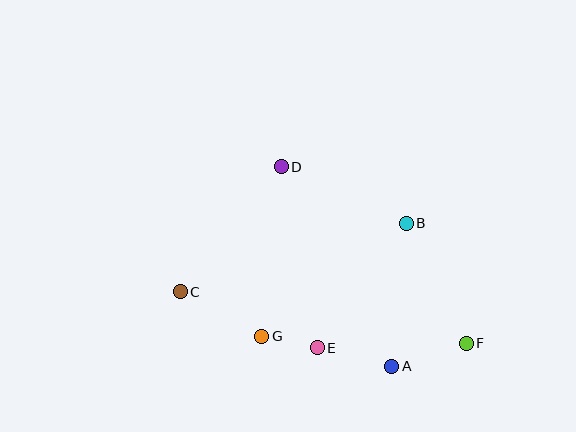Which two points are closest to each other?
Points E and G are closest to each other.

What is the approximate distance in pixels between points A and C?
The distance between A and C is approximately 224 pixels.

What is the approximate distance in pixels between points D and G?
The distance between D and G is approximately 170 pixels.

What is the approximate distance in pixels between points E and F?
The distance between E and F is approximately 149 pixels.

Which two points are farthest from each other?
Points C and F are farthest from each other.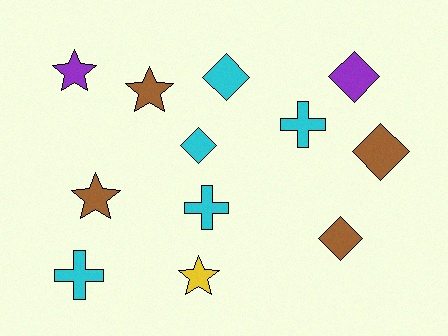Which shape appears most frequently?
Diamond, with 5 objects.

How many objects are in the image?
There are 12 objects.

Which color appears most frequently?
Cyan, with 5 objects.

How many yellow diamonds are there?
There are no yellow diamonds.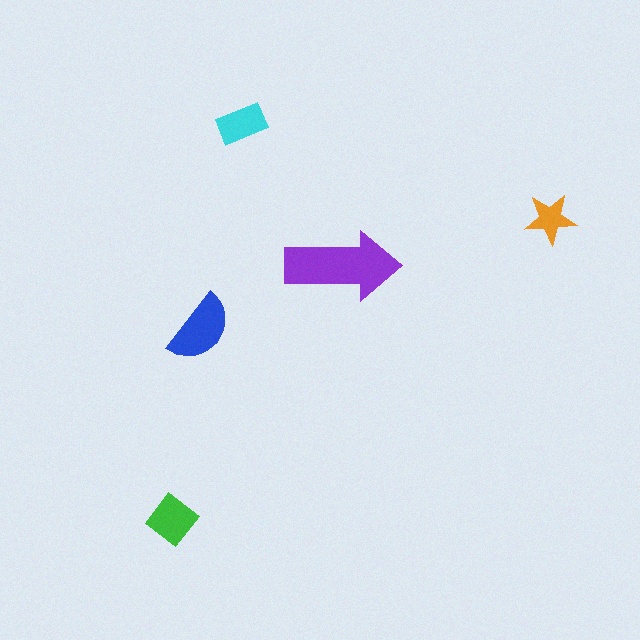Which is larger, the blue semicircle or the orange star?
The blue semicircle.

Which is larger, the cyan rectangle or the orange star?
The cyan rectangle.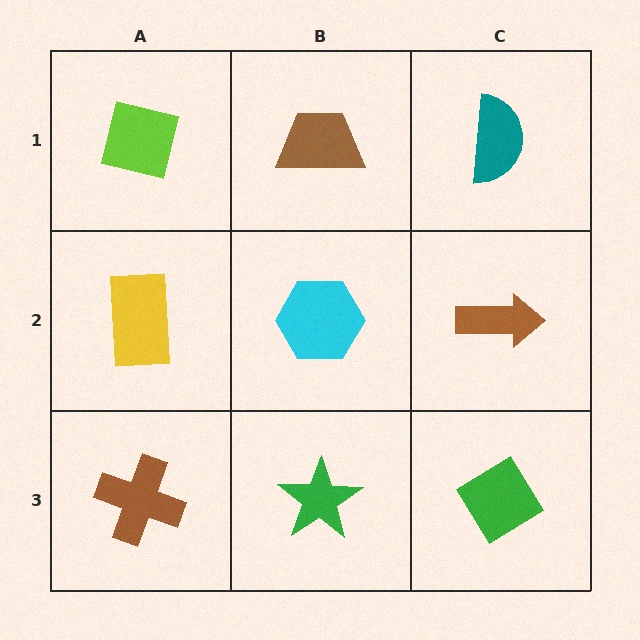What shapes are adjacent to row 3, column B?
A cyan hexagon (row 2, column B), a brown cross (row 3, column A), a green diamond (row 3, column C).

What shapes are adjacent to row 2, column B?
A brown trapezoid (row 1, column B), a green star (row 3, column B), a yellow rectangle (row 2, column A), a brown arrow (row 2, column C).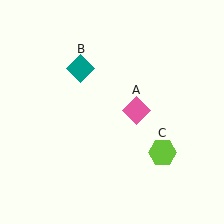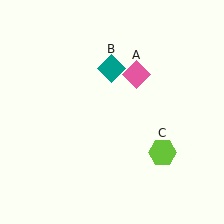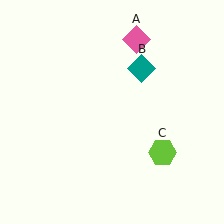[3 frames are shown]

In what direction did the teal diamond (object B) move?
The teal diamond (object B) moved right.